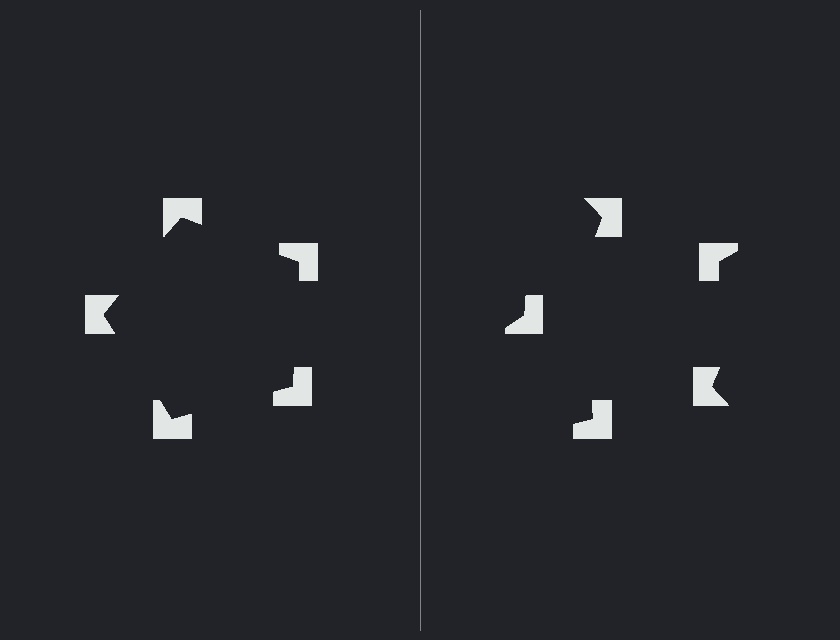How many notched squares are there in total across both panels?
10 — 5 on each side.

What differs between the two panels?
The notched squares are positioned identically on both sides; only the wedge orientations differ. On the left they align to a pentagon; on the right they are misaligned.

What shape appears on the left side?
An illusory pentagon.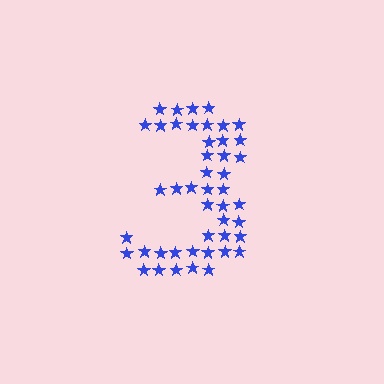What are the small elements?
The small elements are stars.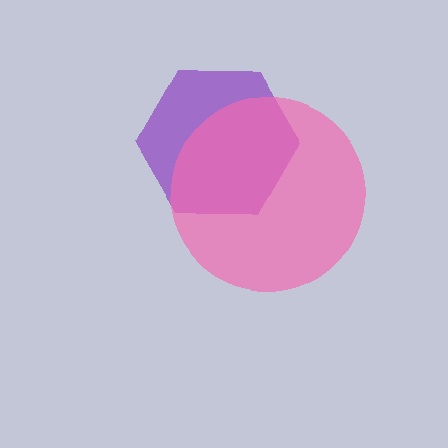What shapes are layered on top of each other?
The layered shapes are: a purple hexagon, a pink circle.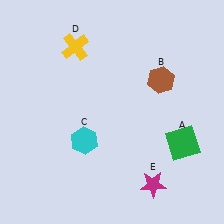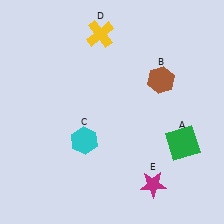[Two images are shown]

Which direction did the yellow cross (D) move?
The yellow cross (D) moved right.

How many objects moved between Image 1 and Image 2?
1 object moved between the two images.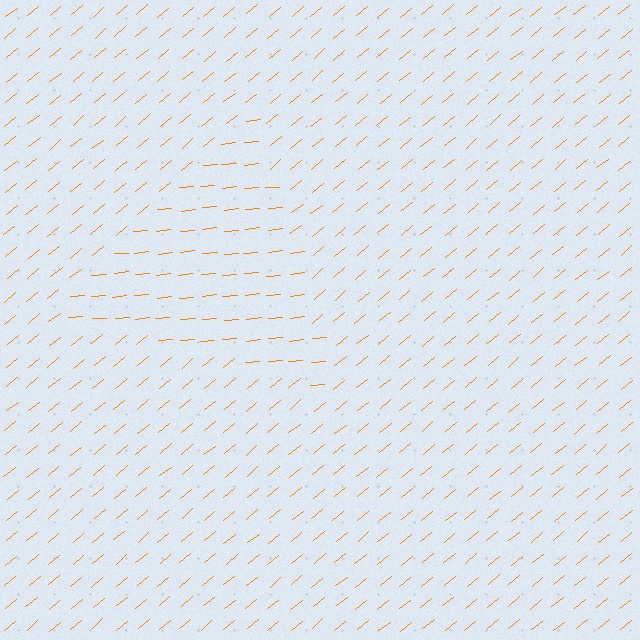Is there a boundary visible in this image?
Yes, there is a texture boundary formed by a change in line orientation.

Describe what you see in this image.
The image is filled with small orange line segments. A triangle region in the image has lines oriented differently from the surrounding lines, creating a visible texture boundary.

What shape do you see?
I see a triangle.